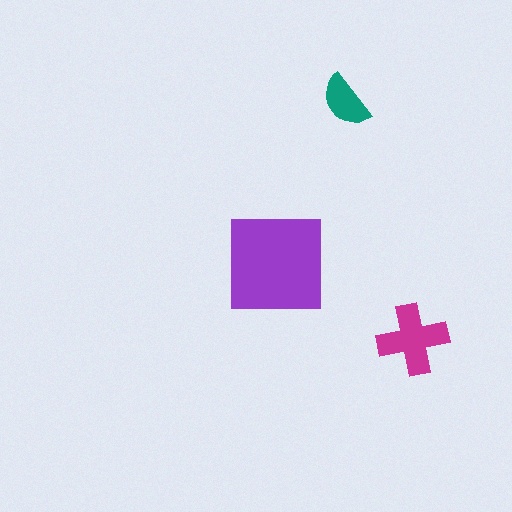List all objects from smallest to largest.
The teal semicircle, the magenta cross, the purple square.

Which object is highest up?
The teal semicircle is topmost.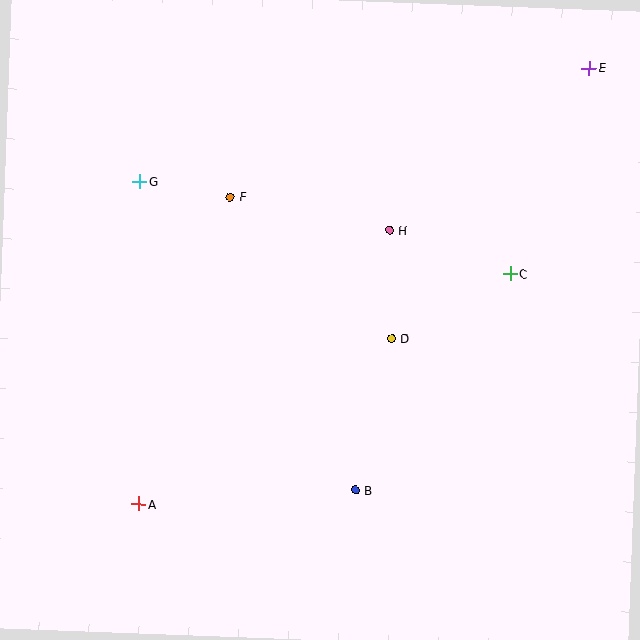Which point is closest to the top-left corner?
Point G is closest to the top-left corner.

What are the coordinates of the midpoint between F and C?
The midpoint between F and C is at (370, 235).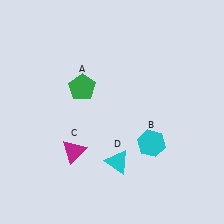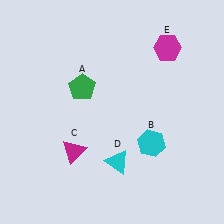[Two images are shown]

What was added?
A magenta hexagon (E) was added in Image 2.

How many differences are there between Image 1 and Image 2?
There is 1 difference between the two images.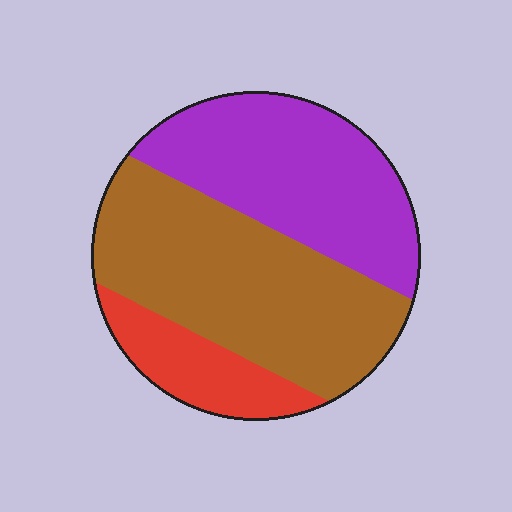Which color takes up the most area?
Brown, at roughly 45%.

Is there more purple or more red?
Purple.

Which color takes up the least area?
Red, at roughly 15%.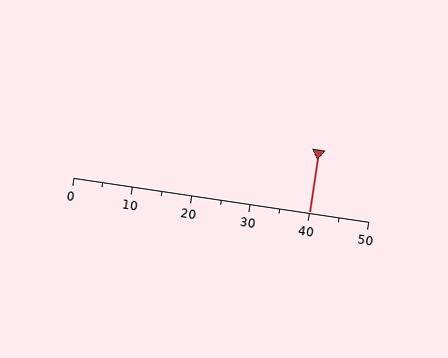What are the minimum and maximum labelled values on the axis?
The axis runs from 0 to 50.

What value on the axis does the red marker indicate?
The marker indicates approximately 40.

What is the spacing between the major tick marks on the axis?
The major ticks are spaced 10 apart.